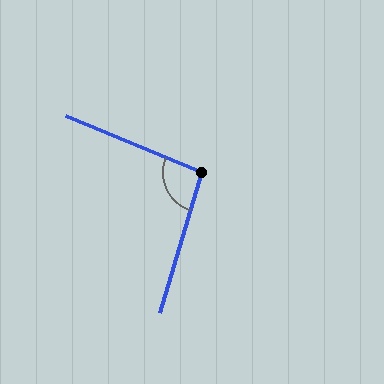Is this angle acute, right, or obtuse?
It is obtuse.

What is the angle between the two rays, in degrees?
Approximately 96 degrees.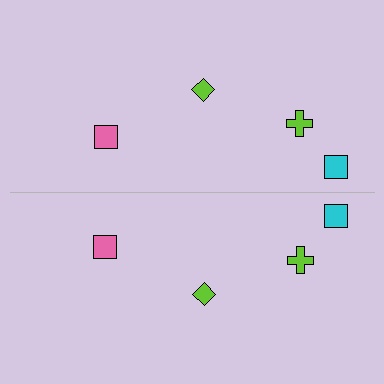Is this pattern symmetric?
Yes, this pattern has bilateral (reflection) symmetry.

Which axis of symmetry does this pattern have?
The pattern has a horizontal axis of symmetry running through the center of the image.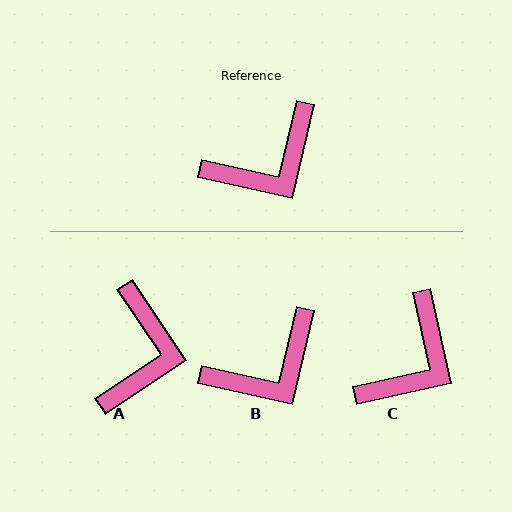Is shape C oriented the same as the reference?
No, it is off by about 26 degrees.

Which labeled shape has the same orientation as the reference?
B.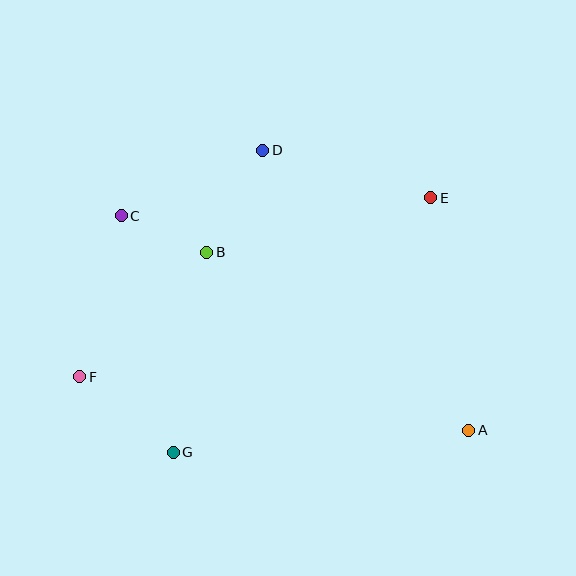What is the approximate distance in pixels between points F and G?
The distance between F and G is approximately 120 pixels.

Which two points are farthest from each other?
Points A and C are farthest from each other.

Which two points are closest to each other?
Points B and C are closest to each other.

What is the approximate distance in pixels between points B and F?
The distance between B and F is approximately 178 pixels.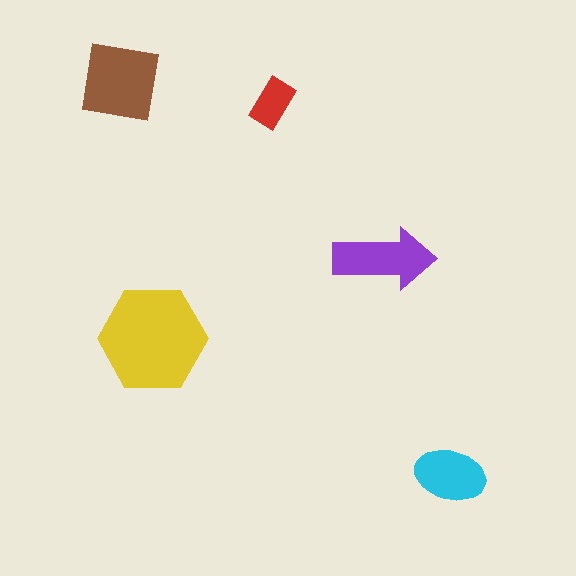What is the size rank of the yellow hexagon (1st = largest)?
1st.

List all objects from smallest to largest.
The red rectangle, the cyan ellipse, the purple arrow, the brown square, the yellow hexagon.